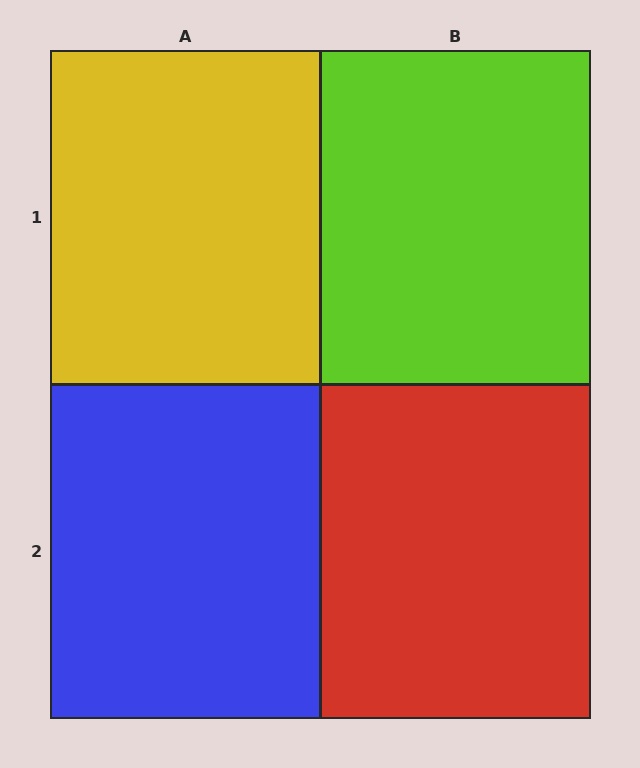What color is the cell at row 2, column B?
Red.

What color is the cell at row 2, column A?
Blue.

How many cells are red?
1 cell is red.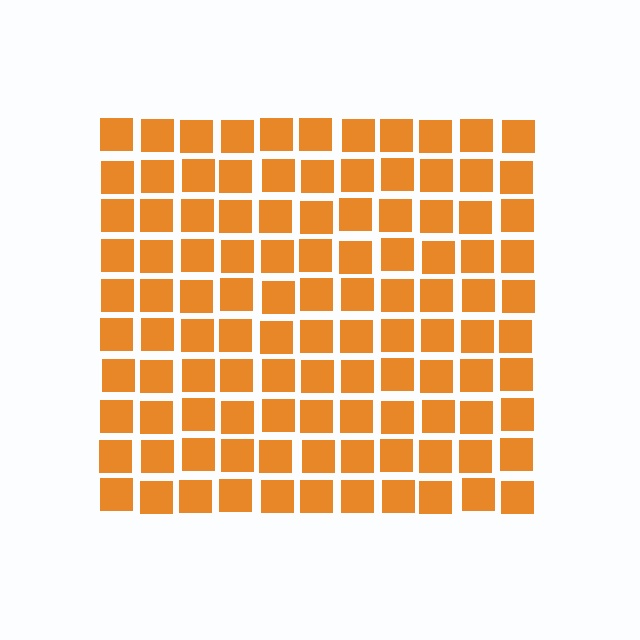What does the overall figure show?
The overall figure shows a square.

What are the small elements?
The small elements are squares.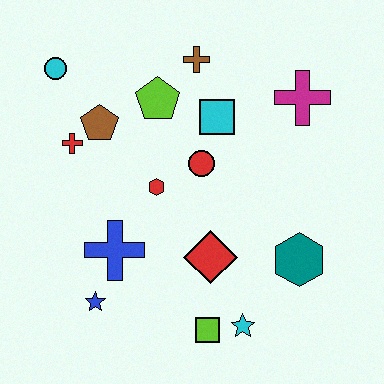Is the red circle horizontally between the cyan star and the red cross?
Yes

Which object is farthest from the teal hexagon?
The cyan circle is farthest from the teal hexagon.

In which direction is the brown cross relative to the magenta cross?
The brown cross is to the left of the magenta cross.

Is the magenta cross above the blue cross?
Yes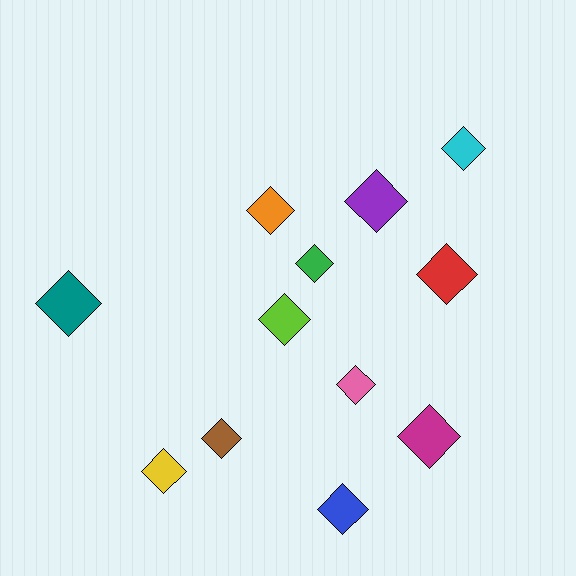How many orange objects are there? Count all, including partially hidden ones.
There is 1 orange object.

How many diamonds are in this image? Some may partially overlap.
There are 12 diamonds.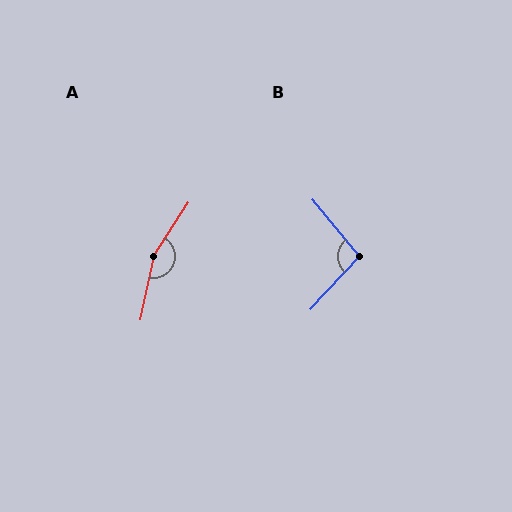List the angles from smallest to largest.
B (97°), A (158°).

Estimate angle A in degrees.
Approximately 158 degrees.